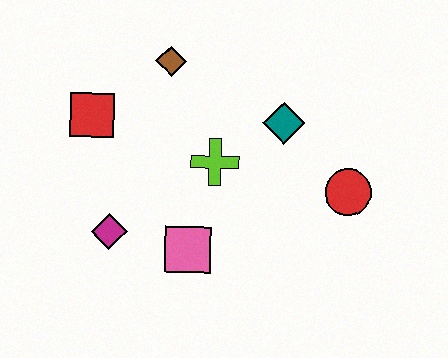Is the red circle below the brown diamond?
Yes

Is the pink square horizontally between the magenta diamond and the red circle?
Yes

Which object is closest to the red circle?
The teal diamond is closest to the red circle.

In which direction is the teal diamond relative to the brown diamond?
The teal diamond is to the right of the brown diamond.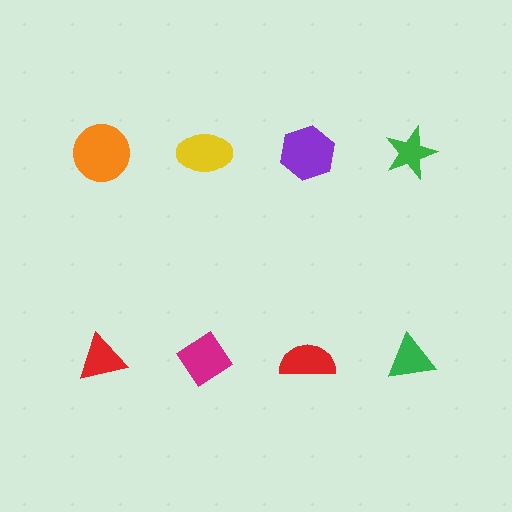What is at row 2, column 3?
A red semicircle.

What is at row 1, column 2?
A yellow ellipse.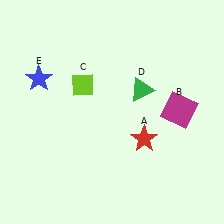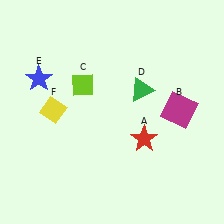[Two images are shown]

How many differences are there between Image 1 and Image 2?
There is 1 difference between the two images.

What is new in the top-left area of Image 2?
A yellow diamond (F) was added in the top-left area of Image 2.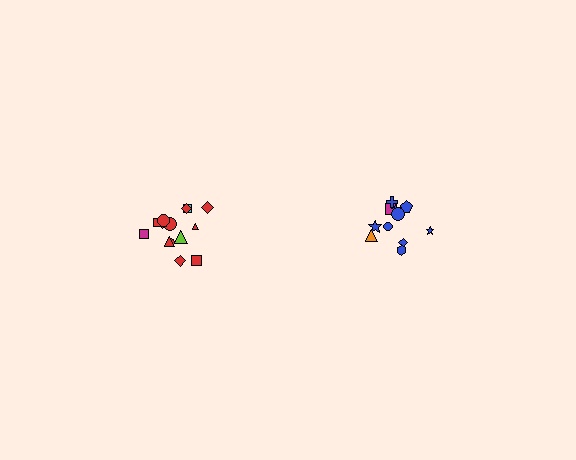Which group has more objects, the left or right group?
The left group.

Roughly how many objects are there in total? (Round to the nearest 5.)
Roughly 25 objects in total.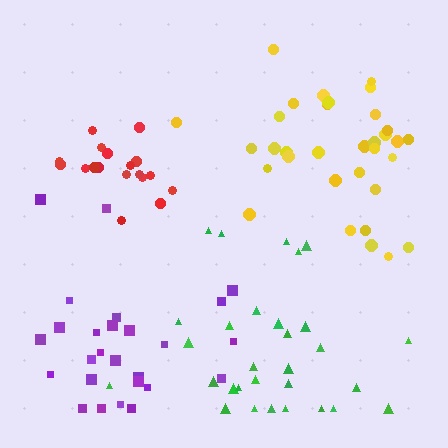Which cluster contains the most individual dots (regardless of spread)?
Yellow (34).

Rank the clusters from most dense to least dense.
red, purple, yellow, green.